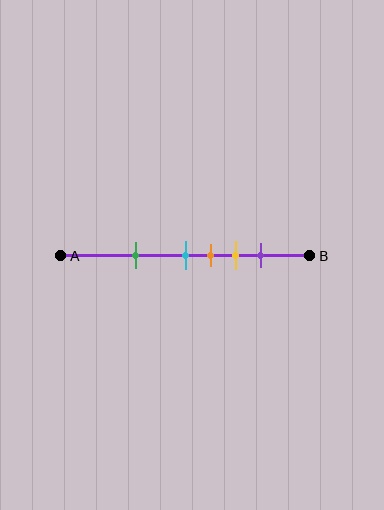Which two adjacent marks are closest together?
The cyan and orange marks are the closest adjacent pair.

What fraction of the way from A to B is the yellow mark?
The yellow mark is approximately 70% (0.7) of the way from A to B.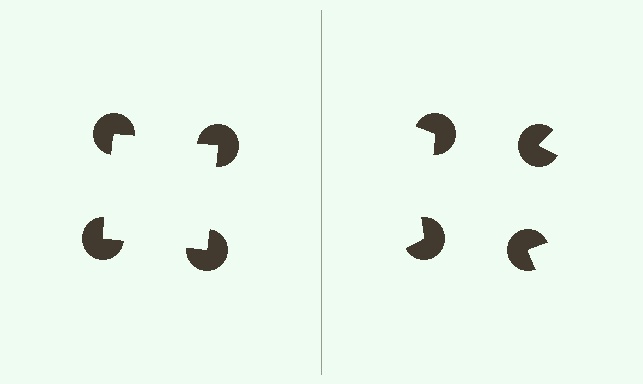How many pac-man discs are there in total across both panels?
8 — 4 on each side.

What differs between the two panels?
The pac-man discs are positioned identically on both sides; only the wedge orientations differ. On the left they align to a square; on the right they are misaligned.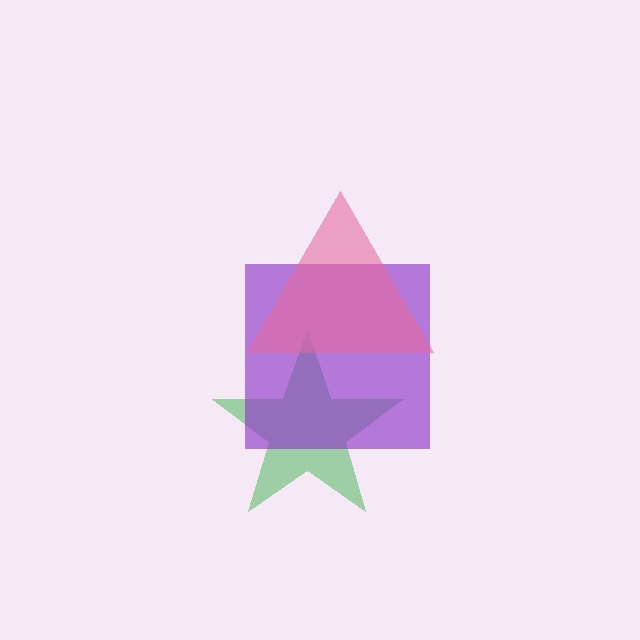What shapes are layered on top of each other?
The layered shapes are: a green star, a purple square, a pink triangle.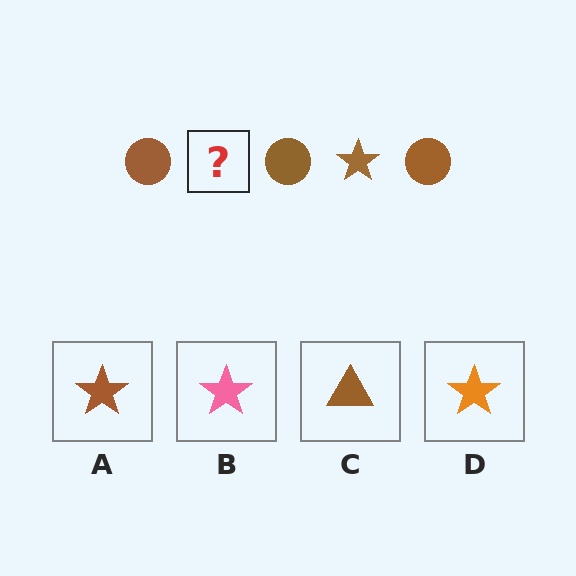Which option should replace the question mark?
Option A.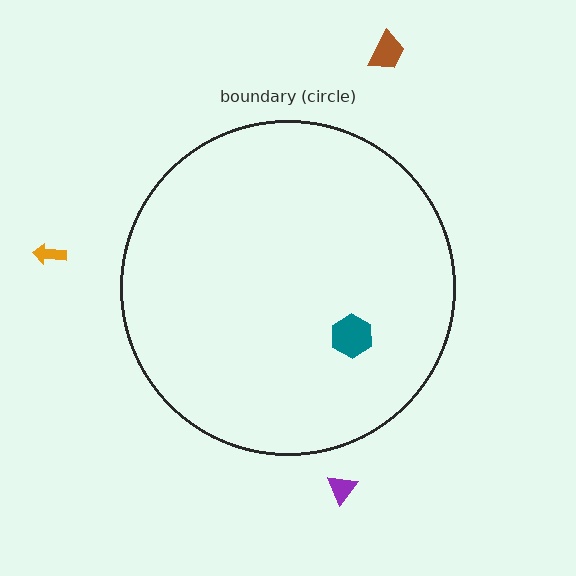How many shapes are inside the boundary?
1 inside, 3 outside.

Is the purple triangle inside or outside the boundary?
Outside.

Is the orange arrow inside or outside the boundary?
Outside.